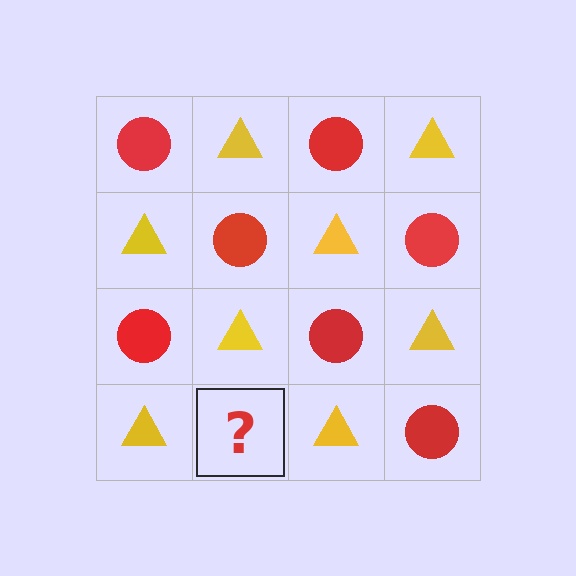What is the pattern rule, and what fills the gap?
The rule is that it alternates red circle and yellow triangle in a checkerboard pattern. The gap should be filled with a red circle.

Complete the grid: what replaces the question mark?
The question mark should be replaced with a red circle.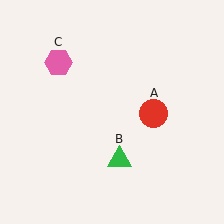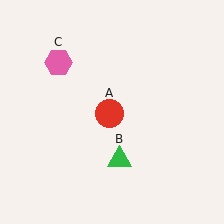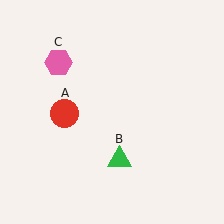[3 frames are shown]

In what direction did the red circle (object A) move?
The red circle (object A) moved left.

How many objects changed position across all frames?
1 object changed position: red circle (object A).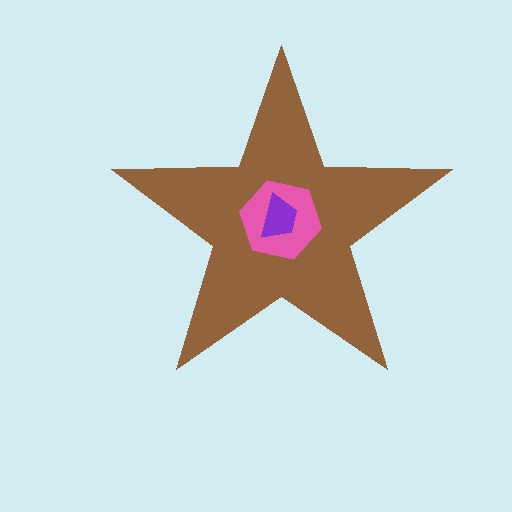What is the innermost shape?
The purple trapezoid.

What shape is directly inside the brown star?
The pink hexagon.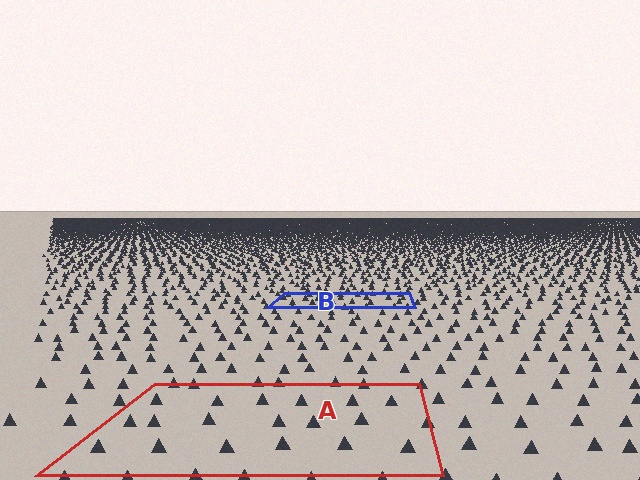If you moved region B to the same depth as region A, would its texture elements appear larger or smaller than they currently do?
They would appear larger. At a closer depth, the same texture elements are projected at a bigger on-screen size.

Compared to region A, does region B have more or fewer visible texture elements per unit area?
Region B has more texture elements per unit area — they are packed more densely because it is farther away.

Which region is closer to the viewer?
Region A is closer. The texture elements there are larger and more spread out.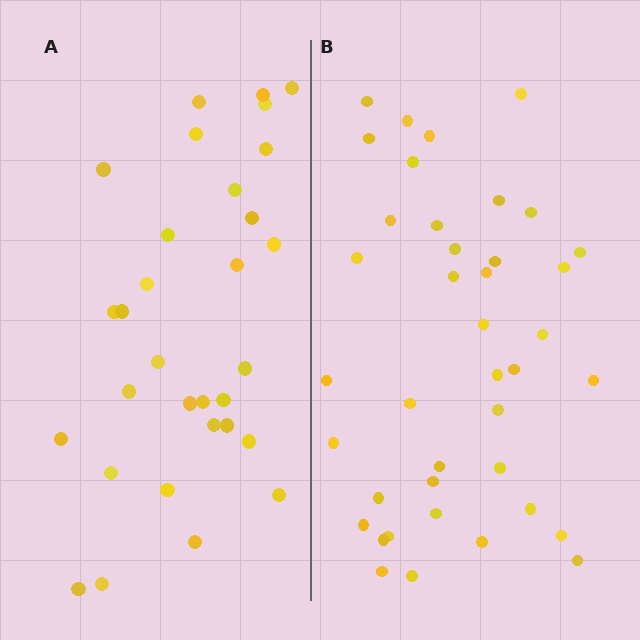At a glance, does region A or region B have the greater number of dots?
Region B (the right region) has more dots.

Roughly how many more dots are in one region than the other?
Region B has roughly 8 or so more dots than region A.